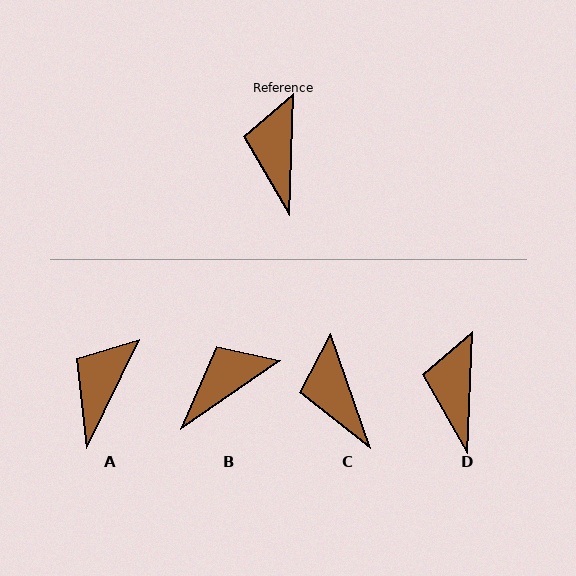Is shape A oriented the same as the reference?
No, it is off by about 24 degrees.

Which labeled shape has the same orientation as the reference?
D.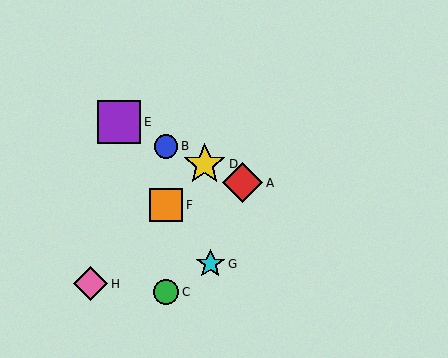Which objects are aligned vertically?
Objects B, C, F are aligned vertically.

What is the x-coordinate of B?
Object B is at x≈166.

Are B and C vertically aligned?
Yes, both are at x≈166.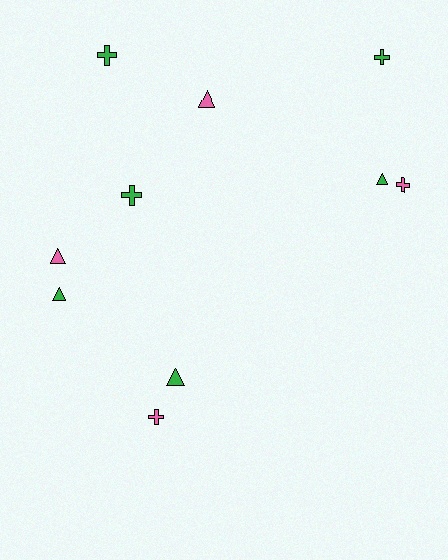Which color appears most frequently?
Green, with 6 objects.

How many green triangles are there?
There are 3 green triangles.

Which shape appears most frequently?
Cross, with 5 objects.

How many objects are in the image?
There are 10 objects.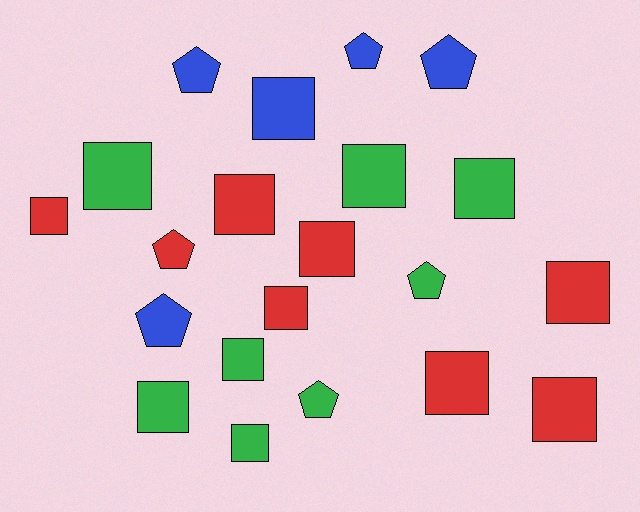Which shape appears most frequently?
Square, with 14 objects.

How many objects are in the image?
There are 21 objects.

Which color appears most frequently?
Red, with 8 objects.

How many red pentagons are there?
There is 1 red pentagon.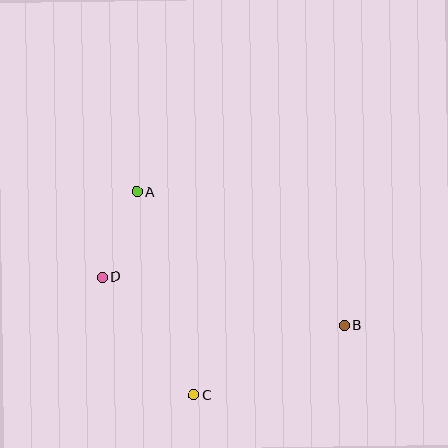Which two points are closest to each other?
Points A and D are closest to each other.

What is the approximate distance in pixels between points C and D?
The distance between C and D is approximately 150 pixels.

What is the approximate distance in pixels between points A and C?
The distance between A and C is approximately 211 pixels.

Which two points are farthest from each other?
Points B and D are farthest from each other.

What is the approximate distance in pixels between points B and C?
The distance between B and C is approximately 166 pixels.